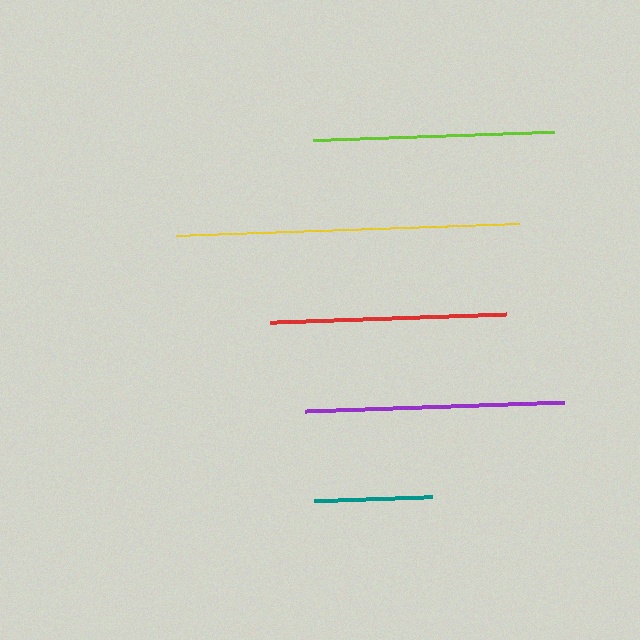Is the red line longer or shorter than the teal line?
The red line is longer than the teal line.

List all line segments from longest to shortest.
From longest to shortest: yellow, purple, lime, red, teal.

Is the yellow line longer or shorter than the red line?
The yellow line is longer than the red line.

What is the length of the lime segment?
The lime segment is approximately 241 pixels long.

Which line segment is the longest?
The yellow line is the longest at approximately 342 pixels.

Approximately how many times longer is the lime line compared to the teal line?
The lime line is approximately 2.0 times the length of the teal line.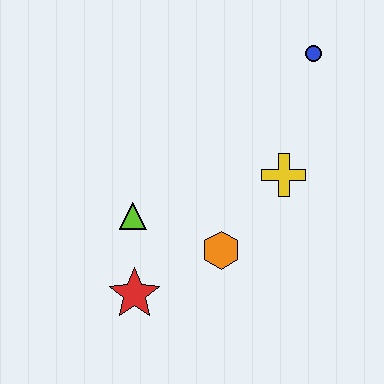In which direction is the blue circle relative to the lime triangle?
The blue circle is to the right of the lime triangle.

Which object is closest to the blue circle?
The yellow cross is closest to the blue circle.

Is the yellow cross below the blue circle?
Yes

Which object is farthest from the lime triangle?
The blue circle is farthest from the lime triangle.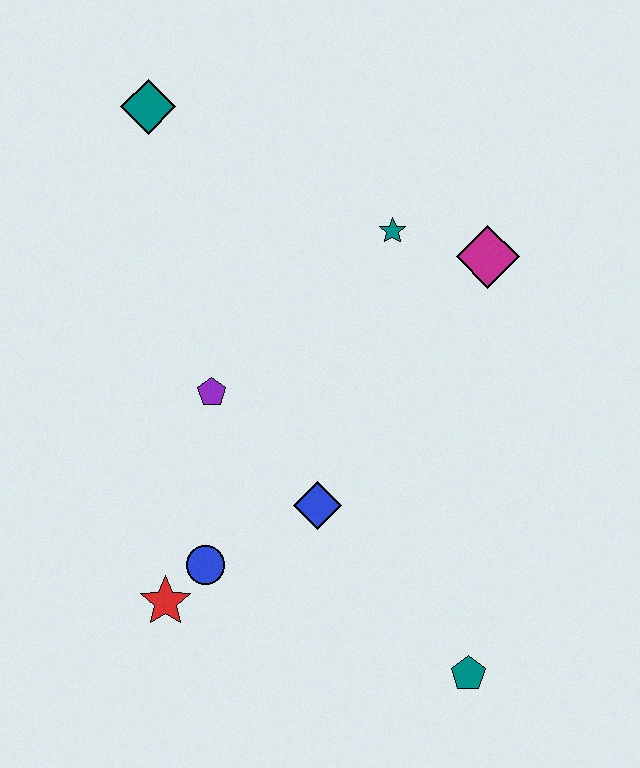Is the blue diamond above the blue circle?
Yes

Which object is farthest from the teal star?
The teal pentagon is farthest from the teal star.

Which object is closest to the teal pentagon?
The blue diamond is closest to the teal pentagon.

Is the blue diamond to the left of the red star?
No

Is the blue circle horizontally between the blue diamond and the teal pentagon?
No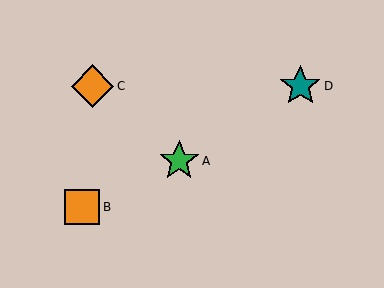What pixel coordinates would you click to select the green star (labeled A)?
Click at (179, 161) to select the green star A.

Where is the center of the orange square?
The center of the orange square is at (82, 207).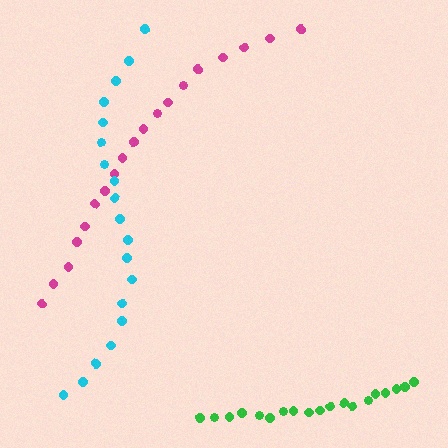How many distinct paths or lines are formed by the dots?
There are 3 distinct paths.